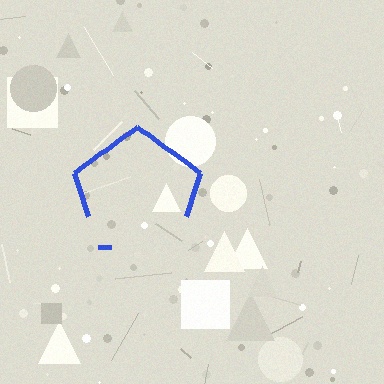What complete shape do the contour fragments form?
The contour fragments form a pentagon.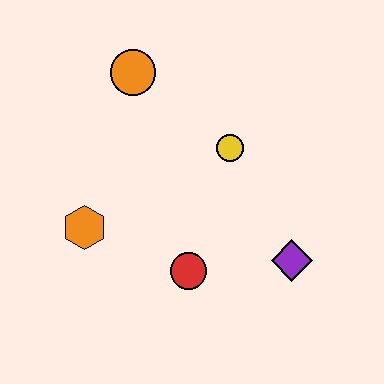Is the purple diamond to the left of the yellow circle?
No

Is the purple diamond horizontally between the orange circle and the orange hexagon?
No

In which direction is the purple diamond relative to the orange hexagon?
The purple diamond is to the right of the orange hexagon.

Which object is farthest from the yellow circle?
The orange hexagon is farthest from the yellow circle.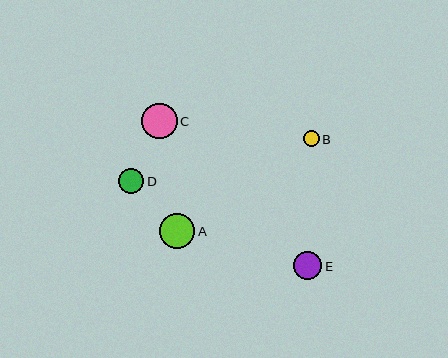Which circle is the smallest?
Circle B is the smallest with a size of approximately 16 pixels.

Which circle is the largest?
Circle C is the largest with a size of approximately 36 pixels.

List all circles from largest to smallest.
From largest to smallest: C, A, E, D, B.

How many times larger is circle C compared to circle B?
Circle C is approximately 2.3 times the size of circle B.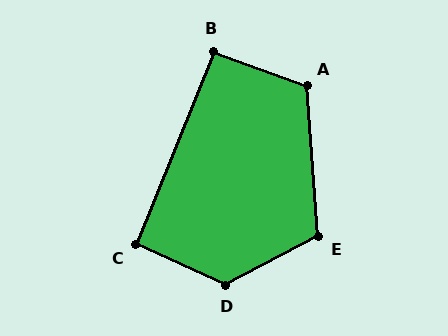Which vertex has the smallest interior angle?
B, at approximately 92 degrees.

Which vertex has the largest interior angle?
D, at approximately 128 degrees.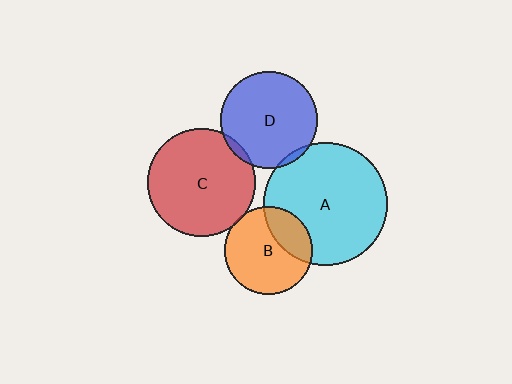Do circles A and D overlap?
Yes.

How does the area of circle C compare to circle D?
Approximately 1.2 times.